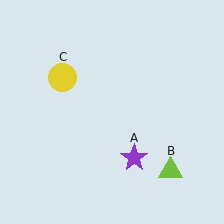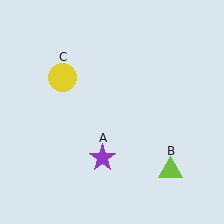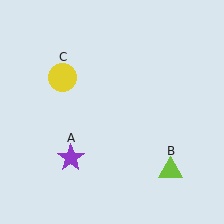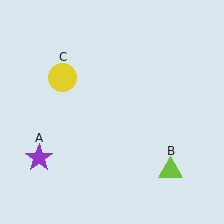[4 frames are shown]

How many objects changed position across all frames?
1 object changed position: purple star (object A).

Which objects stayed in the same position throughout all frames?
Lime triangle (object B) and yellow circle (object C) remained stationary.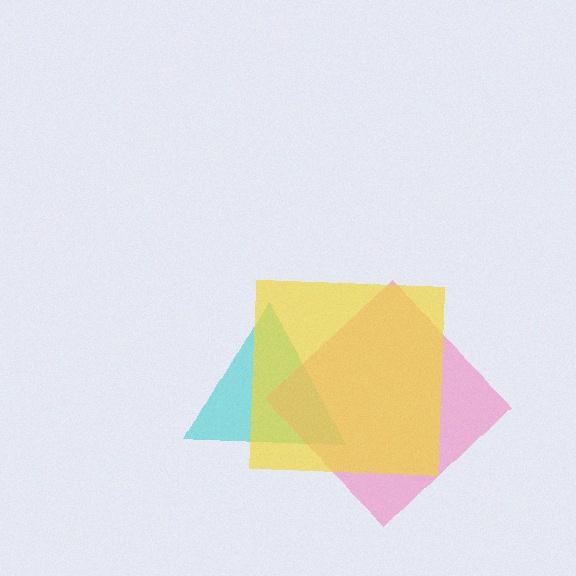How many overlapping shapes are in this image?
There are 3 overlapping shapes in the image.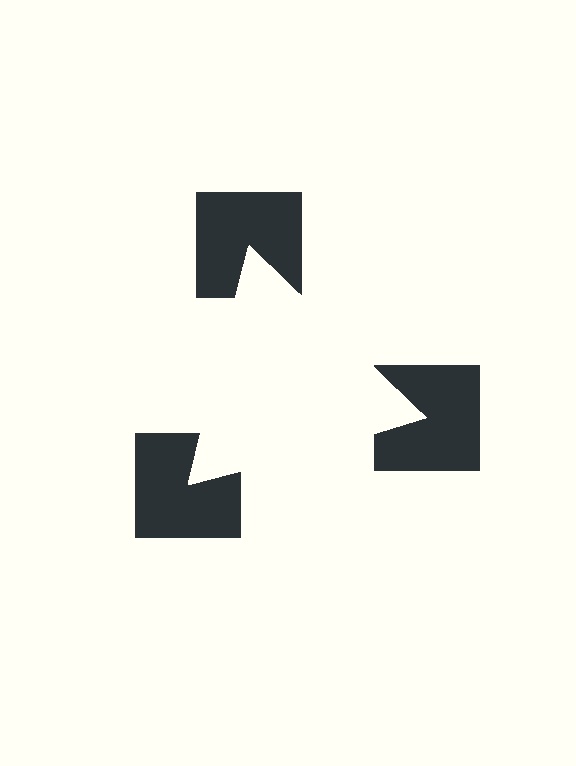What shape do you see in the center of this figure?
An illusory triangle — its edges are inferred from the aligned wedge cuts in the notched squares, not physically drawn.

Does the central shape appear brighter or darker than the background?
It typically appears slightly brighter than the background, even though no actual brightness change is drawn.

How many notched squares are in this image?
There are 3 — one at each vertex of the illusory triangle.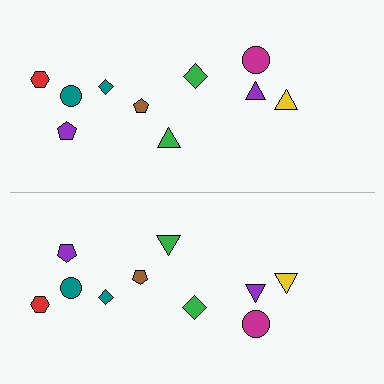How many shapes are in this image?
There are 20 shapes in this image.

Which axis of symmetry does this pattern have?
The pattern has a horizontal axis of symmetry running through the center of the image.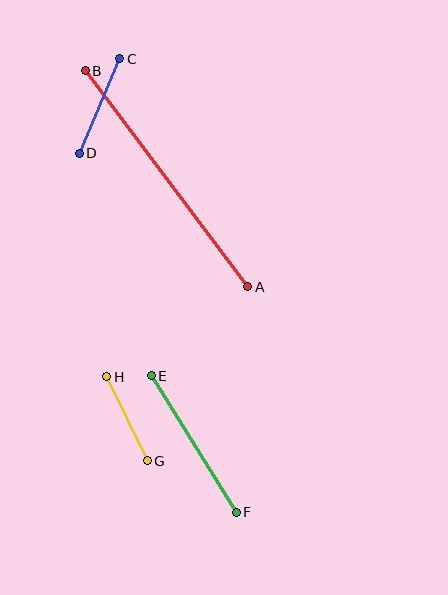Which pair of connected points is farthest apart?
Points A and B are farthest apart.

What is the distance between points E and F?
The distance is approximately 161 pixels.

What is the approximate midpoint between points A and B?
The midpoint is at approximately (166, 179) pixels.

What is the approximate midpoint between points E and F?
The midpoint is at approximately (194, 444) pixels.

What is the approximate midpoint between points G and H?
The midpoint is at approximately (127, 419) pixels.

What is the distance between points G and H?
The distance is approximately 93 pixels.